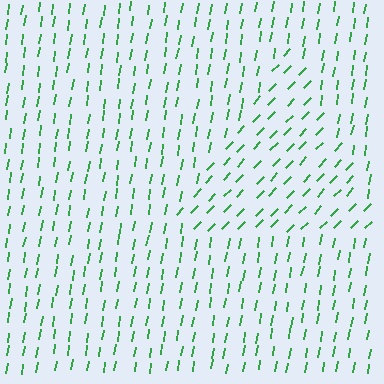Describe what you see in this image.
The image is filled with small green line segments. A triangle region in the image has lines oriented differently from the surrounding lines, creating a visible texture boundary.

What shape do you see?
I see a triangle.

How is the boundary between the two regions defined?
The boundary is defined purely by a change in line orientation (approximately 35 degrees difference). All lines are the same color and thickness.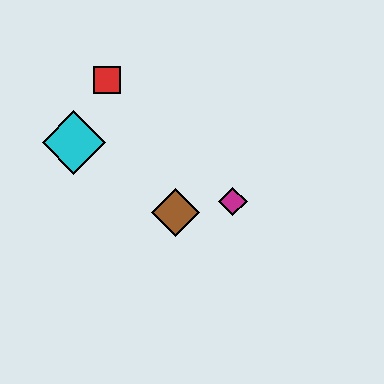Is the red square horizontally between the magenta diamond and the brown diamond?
No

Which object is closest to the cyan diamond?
The red square is closest to the cyan diamond.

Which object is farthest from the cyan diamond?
The magenta diamond is farthest from the cyan diamond.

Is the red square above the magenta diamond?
Yes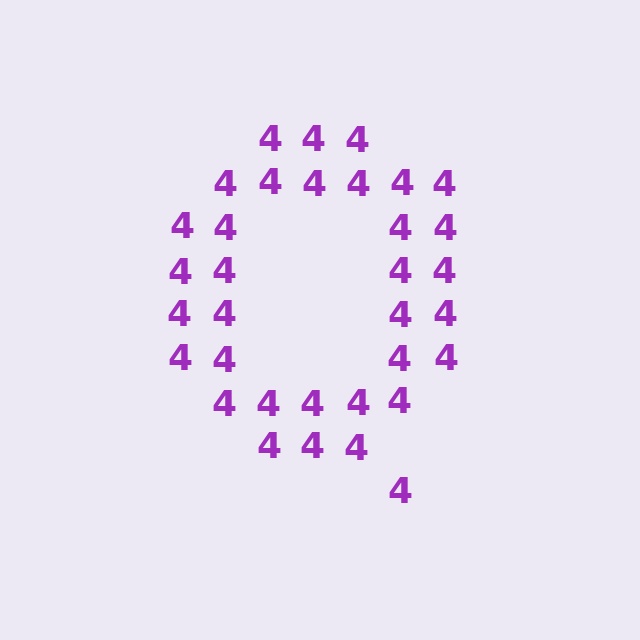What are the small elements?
The small elements are digit 4's.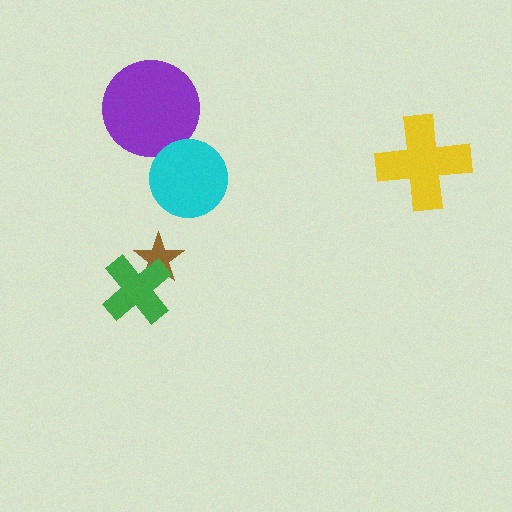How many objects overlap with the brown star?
1 object overlaps with the brown star.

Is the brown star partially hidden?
Yes, it is partially covered by another shape.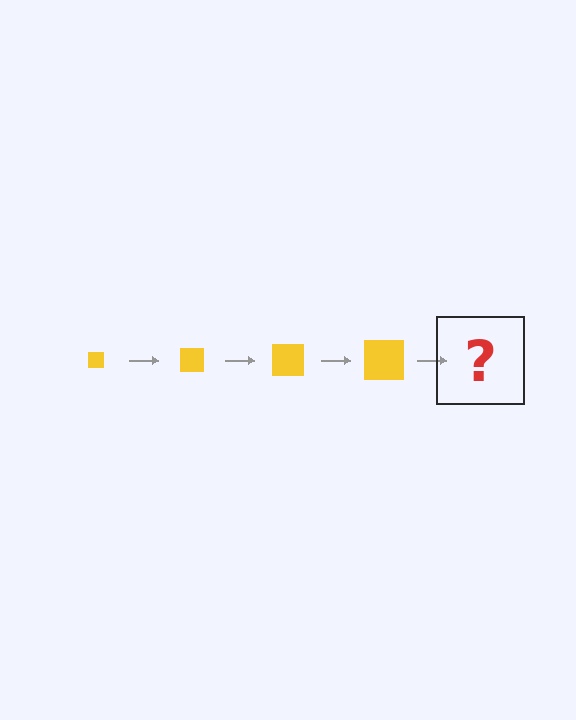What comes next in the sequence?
The next element should be a yellow square, larger than the previous one.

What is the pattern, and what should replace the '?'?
The pattern is that the square gets progressively larger each step. The '?' should be a yellow square, larger than the previous one.